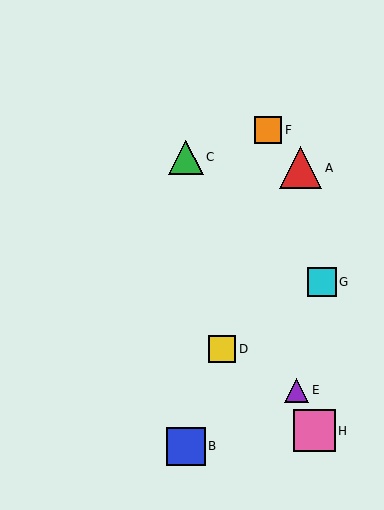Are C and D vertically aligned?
No, C is at x≈186 and D is at x≈222.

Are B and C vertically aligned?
Yes, both are at x≈186.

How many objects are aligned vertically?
2 objects (B, C) are aligned vertically.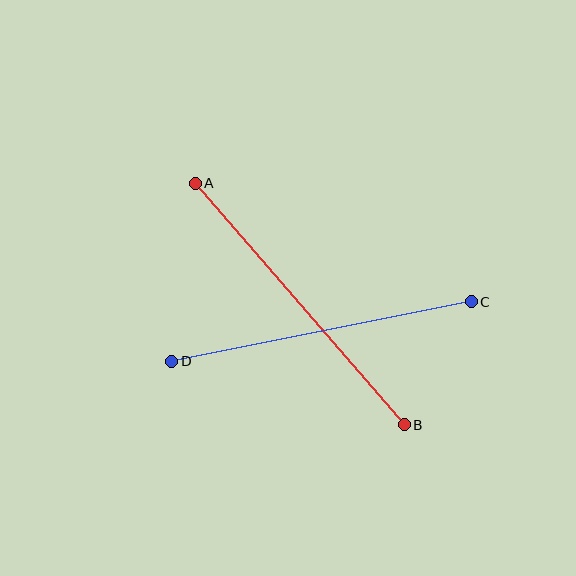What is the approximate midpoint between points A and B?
The midpoint is at approximately (300, 304) pixels.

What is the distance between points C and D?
The distance is approximately 305 pixels.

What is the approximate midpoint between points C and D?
The midpoint is at approximately (322, 332) pixels.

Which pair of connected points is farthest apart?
Points A and B are farthest apart.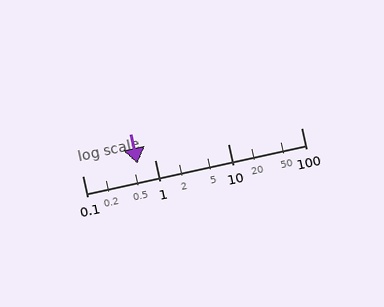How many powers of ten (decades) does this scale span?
The scale spans 3 decades, from 0.1 to 100.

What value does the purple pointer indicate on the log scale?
The pointer indicates approximately 0.57.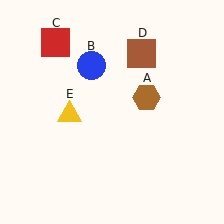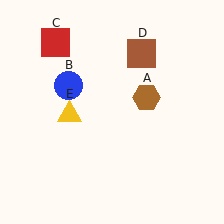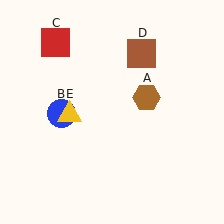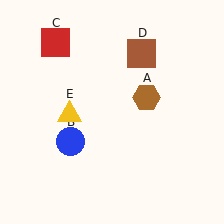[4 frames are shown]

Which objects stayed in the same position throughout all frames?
Brown hexagon (object A) and red square (object C) and brown square (object D) and yellow triangle (object E) remained stationary.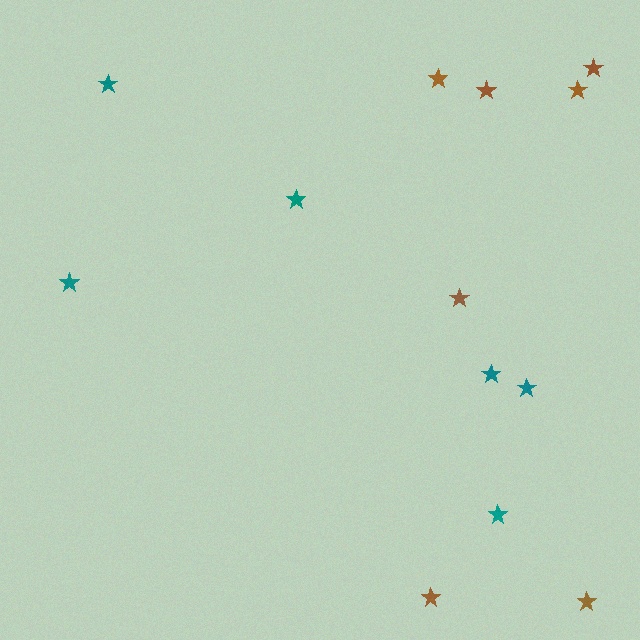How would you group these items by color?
There are 2 groups: one group of brown stars (7) and one group of teal stars (6).